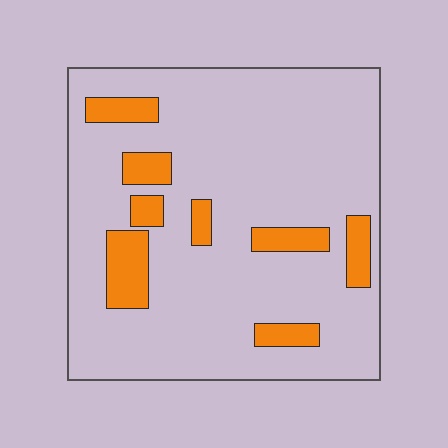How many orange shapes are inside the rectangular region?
8.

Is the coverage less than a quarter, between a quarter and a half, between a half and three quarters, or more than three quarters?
Less than a quarter.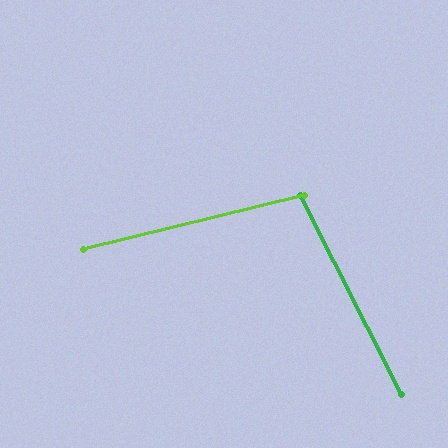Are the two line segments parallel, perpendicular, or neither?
Neither parallel nor perpendicular — they differ by about 77°.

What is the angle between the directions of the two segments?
Approximately 77 degrees.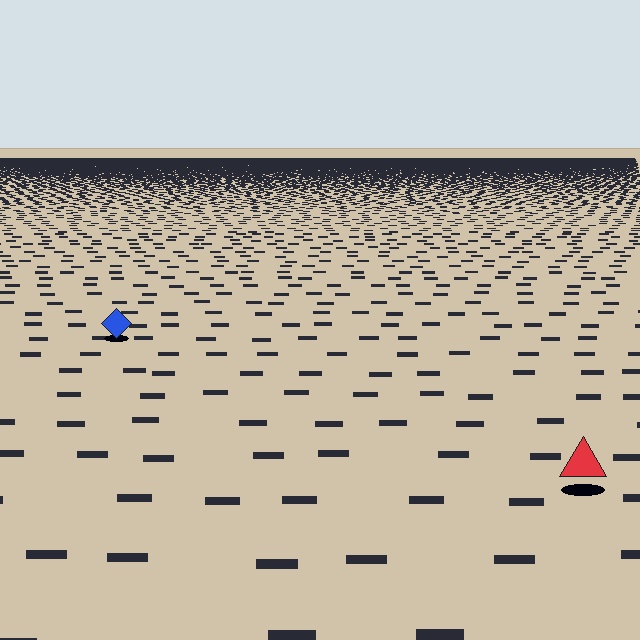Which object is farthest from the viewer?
The blue diamond is farthest from the viewer. It appears smaller and the ground texture around it is denser.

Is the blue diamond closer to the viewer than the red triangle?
No. The red triangle is closer — you can tell from the texture gradient: the ground texture is coarser near it.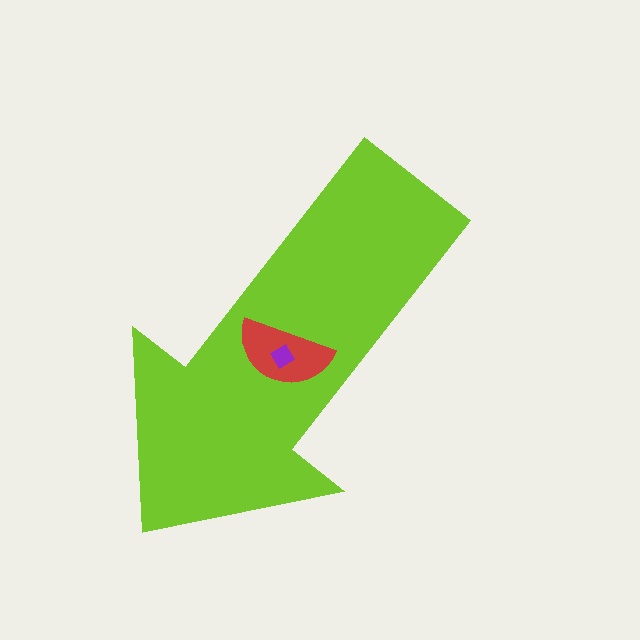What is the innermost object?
The purple diamond.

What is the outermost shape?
The lime arrow.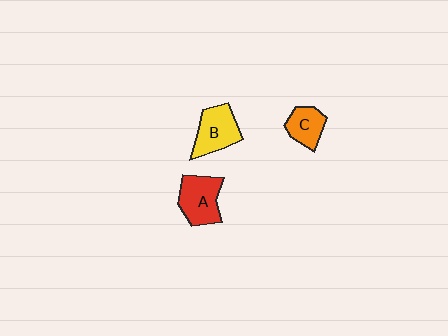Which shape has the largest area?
Shape A (red).